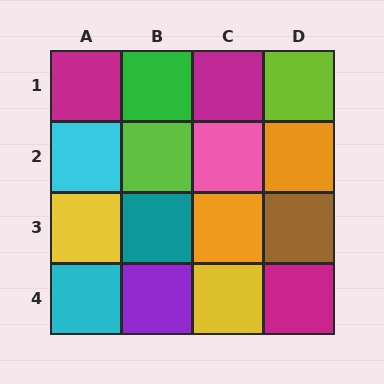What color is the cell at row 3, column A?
Yellow.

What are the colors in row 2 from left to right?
Cyan, lime, pink, orange.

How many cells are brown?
1 cell is brown.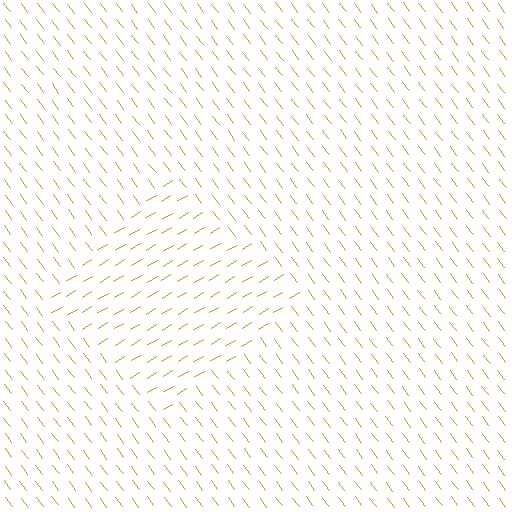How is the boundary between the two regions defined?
The boundary is defined purely by a change in line orientation (approximately 84 degrees difference). All lines are the same color and thickness.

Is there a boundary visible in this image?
Yes, there is a texture boundary formed by a change in line orientation.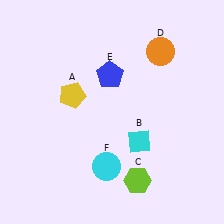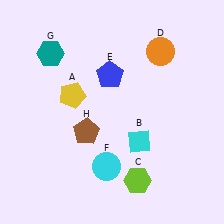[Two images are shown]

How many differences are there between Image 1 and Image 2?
There are 2 differences between the two images.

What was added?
A teal hexagon (G), a brown pentagon (H) were added in Image 2.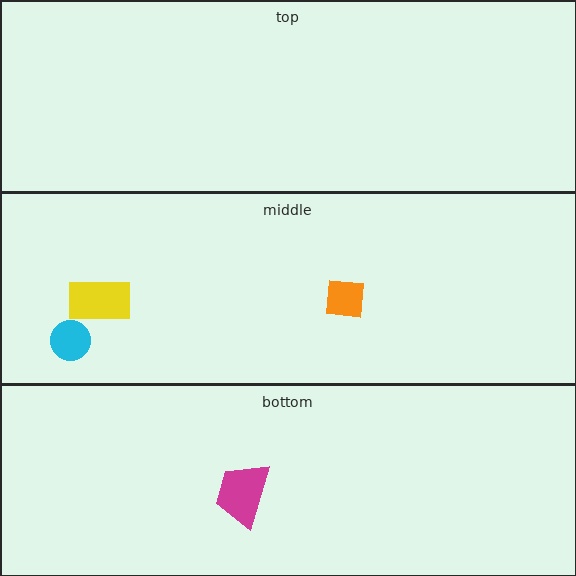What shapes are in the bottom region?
The magenta trapezoid.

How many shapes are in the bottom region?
1.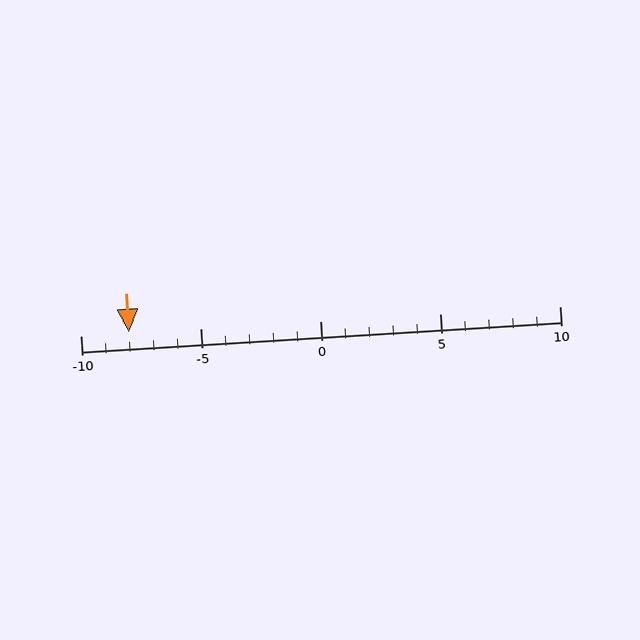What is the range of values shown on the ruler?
The ruler shows values from -10 to 10.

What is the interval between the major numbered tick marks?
The major tick marks are spaced 5 units apart.